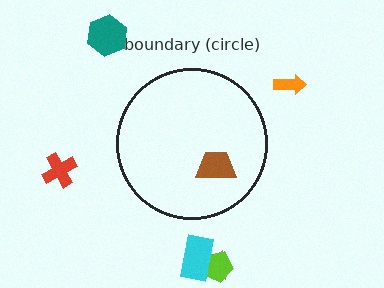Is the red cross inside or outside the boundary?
Outside.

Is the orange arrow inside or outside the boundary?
Outside.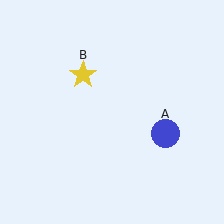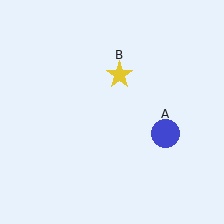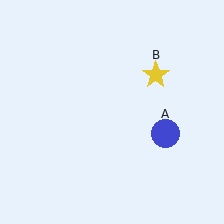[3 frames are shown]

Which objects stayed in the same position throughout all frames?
Blue circle (object A) remained stationary.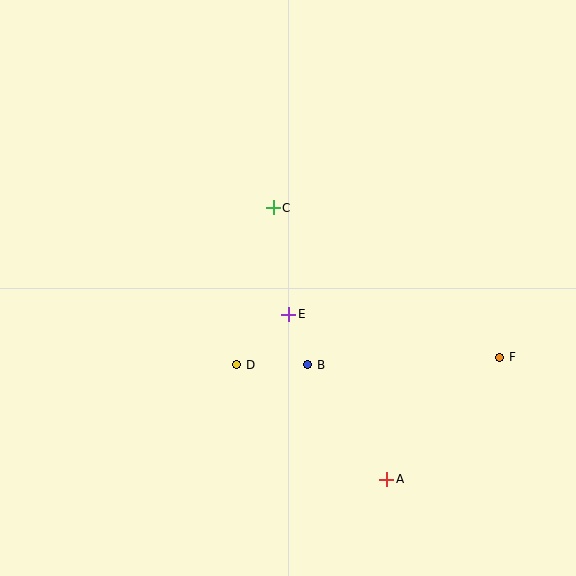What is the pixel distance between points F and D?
The distance between F and D is 263 pixels.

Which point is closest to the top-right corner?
Point F is closest to the top-right corner.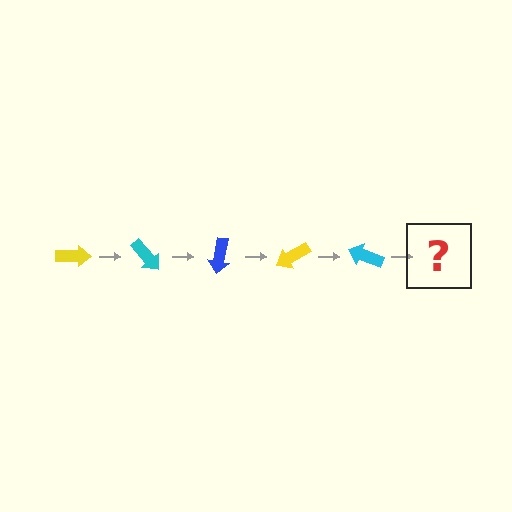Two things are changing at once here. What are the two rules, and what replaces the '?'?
The two rules are that it rotates 50 degrees each step and the color cycles through yellow, cyan, and blue. The '?' should be a blue arrow, rotated 250 degrees from the start.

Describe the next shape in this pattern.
It should be a blue arrow, rotated 250 degrees from the start.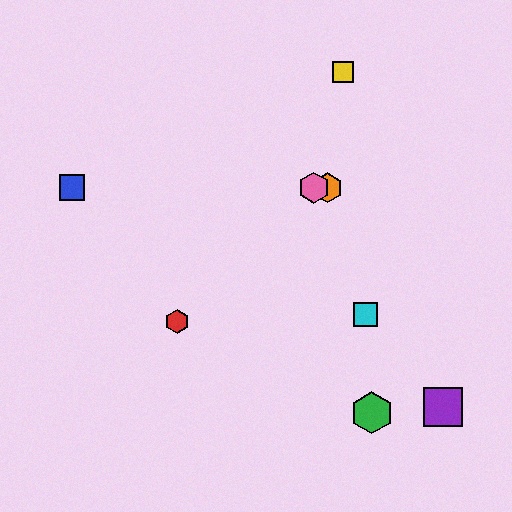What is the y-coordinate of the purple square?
The purple square is at y≈407.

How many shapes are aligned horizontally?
3 shapes (the blue square, the orange hexagon, the pink hexagon) are aligned horizontally.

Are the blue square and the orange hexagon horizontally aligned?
Yes, both are at y≈188.